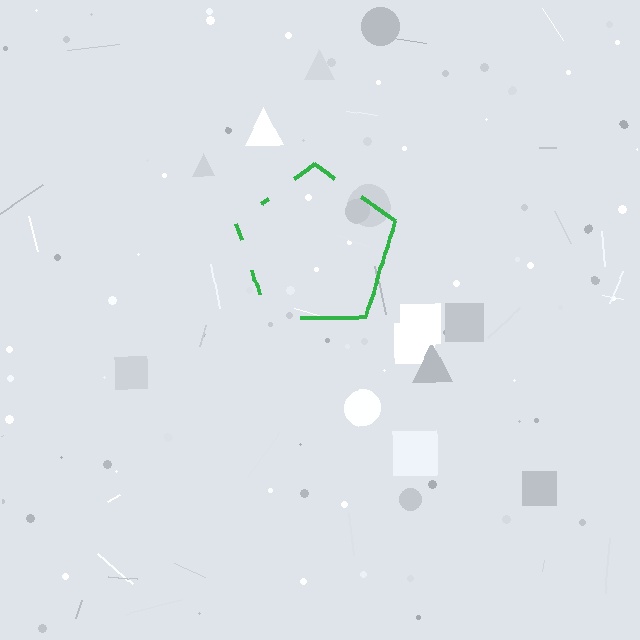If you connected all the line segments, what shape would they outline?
They would outline a pentagon.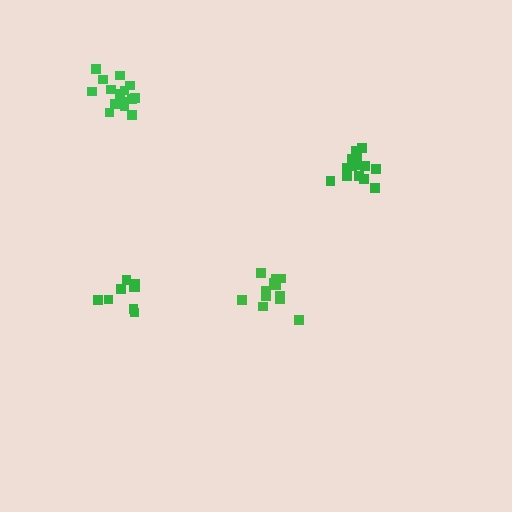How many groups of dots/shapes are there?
There are 4 groups.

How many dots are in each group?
Group 1: 12 dots, Group 2: 15 dots, Group 3: 15 dots, Group 4: 9 dots (51 total).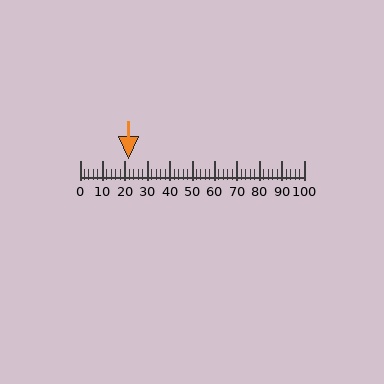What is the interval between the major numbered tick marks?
The major tick marks are spaced 10 units apart.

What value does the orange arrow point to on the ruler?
The orange arrow points to approximately 22.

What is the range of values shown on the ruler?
The ruler shows values from 0 to 100.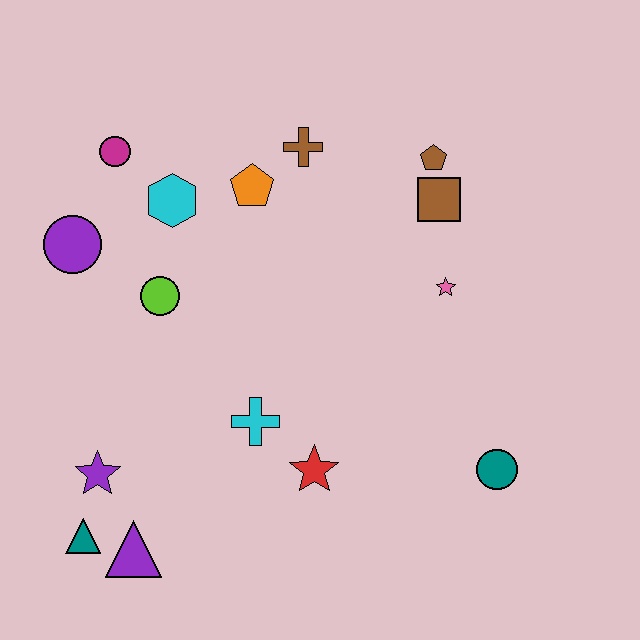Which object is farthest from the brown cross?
The teal triangle is farthest from the brown cross.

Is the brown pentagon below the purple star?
No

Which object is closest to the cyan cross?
The red star is closest to the cyan cross.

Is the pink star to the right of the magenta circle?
Yes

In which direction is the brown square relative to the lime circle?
The brown square is to the right of the lime circle.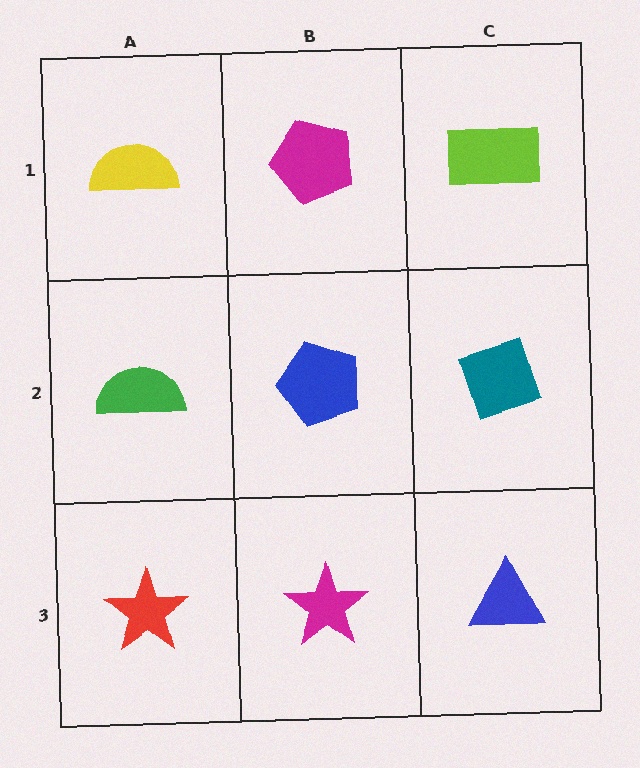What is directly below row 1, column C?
A teal diamond.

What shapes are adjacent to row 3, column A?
A green semicircle (row 2, column A), a magenta star (row 3, column B).